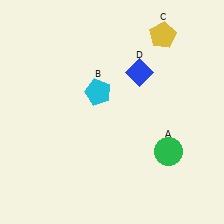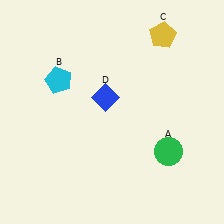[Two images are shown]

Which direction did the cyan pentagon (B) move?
The cyan pentagon (B) moved left.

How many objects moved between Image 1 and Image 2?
2 objects moved between the two images.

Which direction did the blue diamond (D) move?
The blue diamond (D) moved left.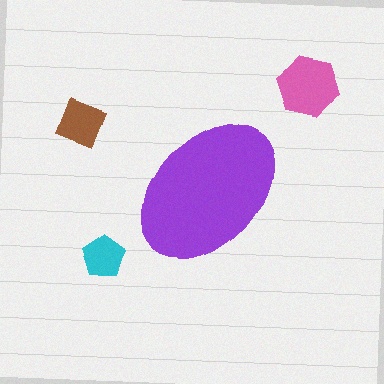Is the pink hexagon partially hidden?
No, the pink hexagon is fully visible.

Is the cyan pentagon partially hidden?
No, the cyan pentagon is fully visible.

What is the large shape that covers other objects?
A purple ellipse.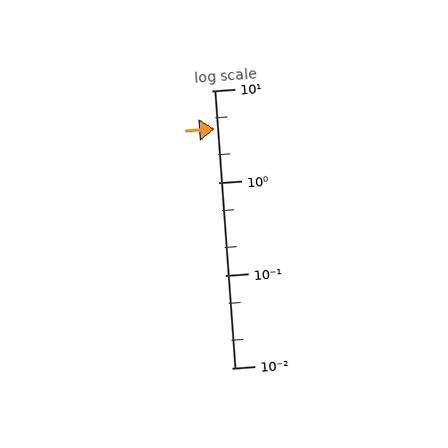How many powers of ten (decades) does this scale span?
The scale spans 3 decades, from 0.01 to 10.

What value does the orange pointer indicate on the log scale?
The pointer indicates approximately 3.8.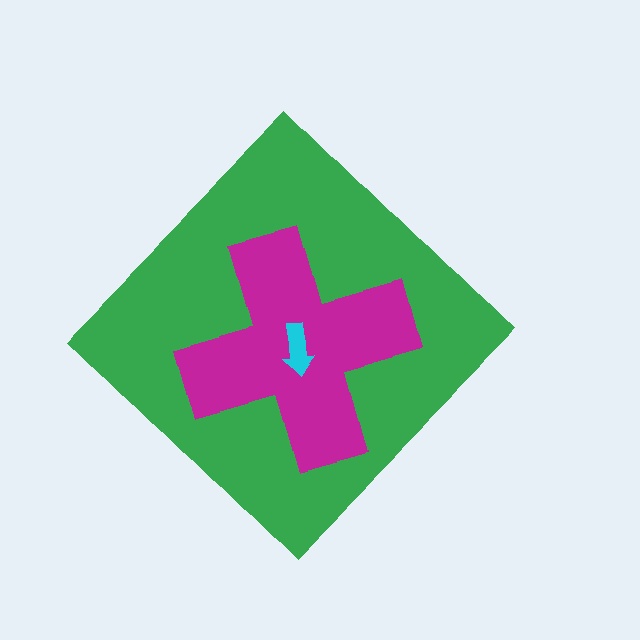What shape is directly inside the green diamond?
The magenta cross.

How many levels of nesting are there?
3.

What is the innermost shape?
The cyan arrow.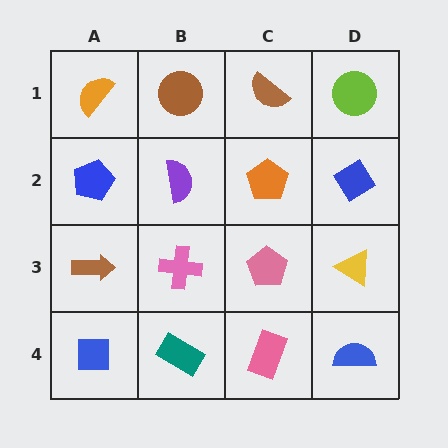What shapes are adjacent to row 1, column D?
A blue diamond (row 2, column D), a brown semicircle (row 1, column C).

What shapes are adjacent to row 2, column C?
A brown semicircle (row 1, column C), a pink pentagon (row 3, column C), a purple semicircle (row 2, column B), a blue diamond (row 2, column D).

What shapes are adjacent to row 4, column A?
A brown arrow (row 3, column A), a teal rectangle (row 4, column B).